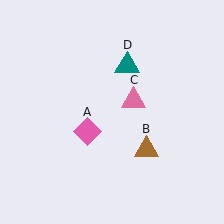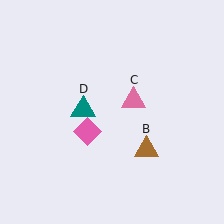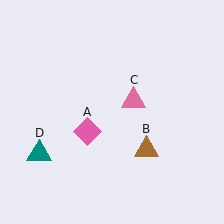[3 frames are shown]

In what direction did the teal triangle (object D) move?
The teal triangle (object D) moved down and to the left.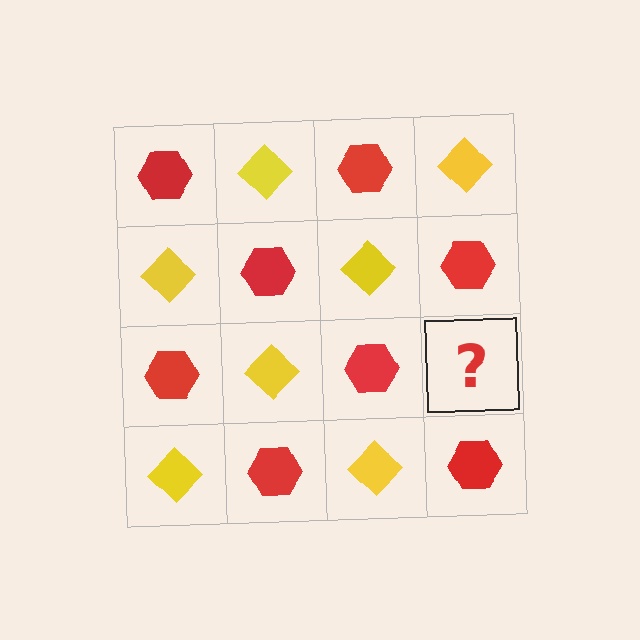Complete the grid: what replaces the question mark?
The question mark should be replaced with a yellow diamond.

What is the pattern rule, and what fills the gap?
The rule is that it alternates red hexagon and yellow diamond in a checkerboard pattern. The gap should be filled with a yellow diamond.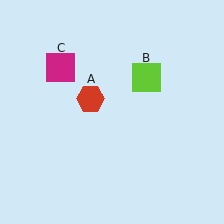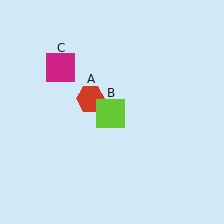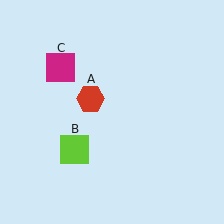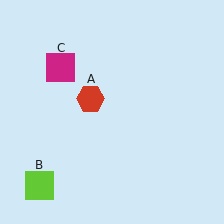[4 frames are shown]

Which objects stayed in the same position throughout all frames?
Red hexagon (object A) and magenta square (object C) remained stationary.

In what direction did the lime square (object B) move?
The lime square (object B) moved down and to the left.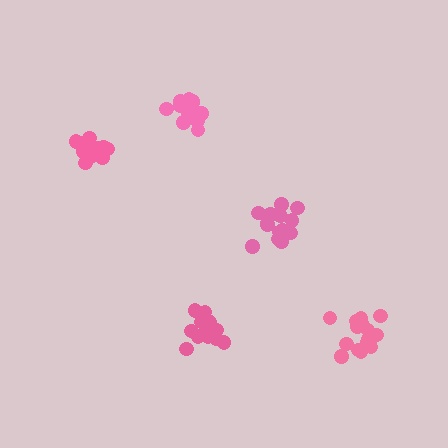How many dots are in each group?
Group 1: 15 dots, Group 2: 17 dots, Group 3: 15 dots, Group 4: 16 dots, Group 5: 18 dots (81 total).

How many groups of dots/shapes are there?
There are 5 groups.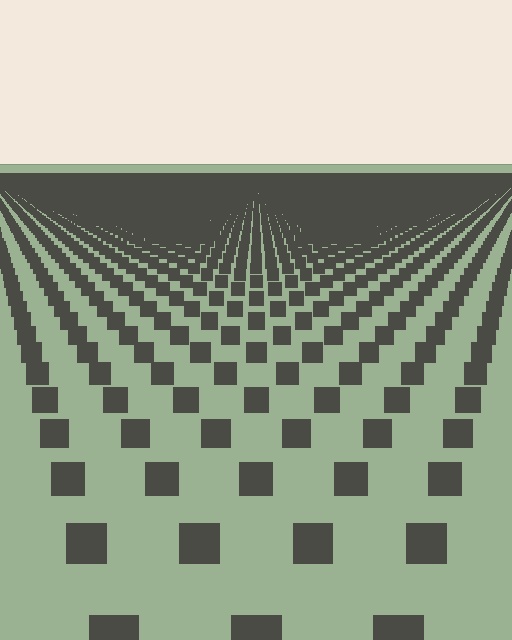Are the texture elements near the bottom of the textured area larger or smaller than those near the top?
Larger. Near the bottom, elements are closer to the viewer and appear at a bigger on-screen size.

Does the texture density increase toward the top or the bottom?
Density increases toward the top.